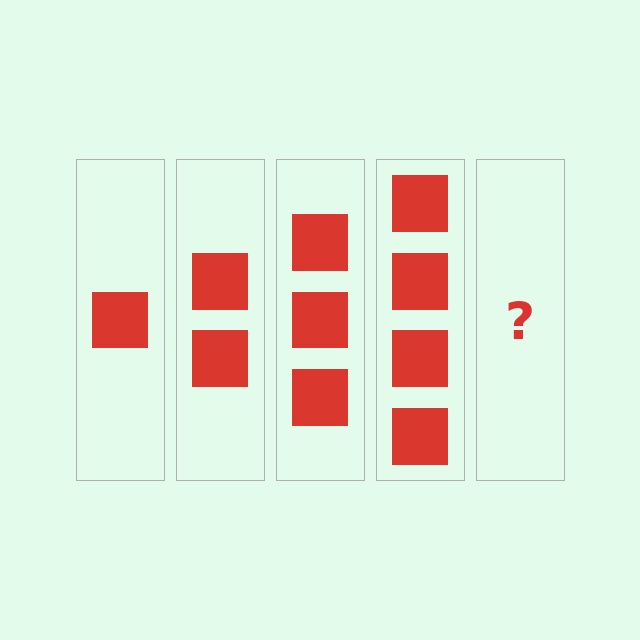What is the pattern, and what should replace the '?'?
The pattern is that each step adds one more square. The '?' should be 5 squares.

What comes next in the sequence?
The next element should be 5 squares.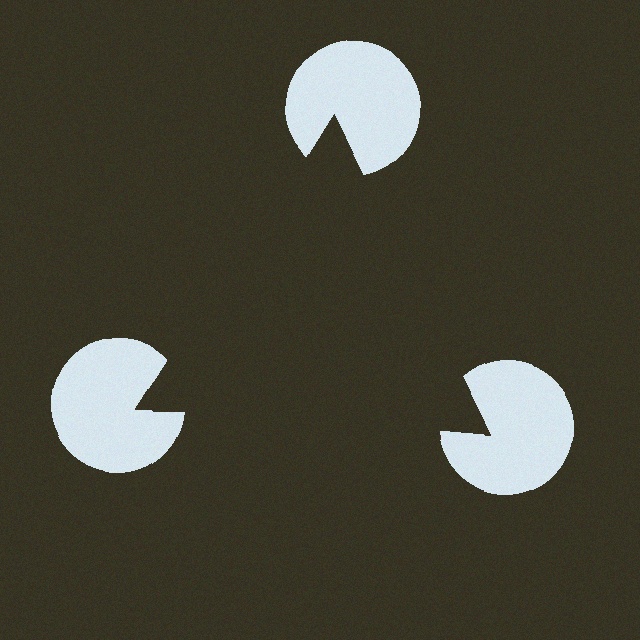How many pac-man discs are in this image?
There are 3 — one at each vertex of the illusory triangle.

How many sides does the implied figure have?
3 sides.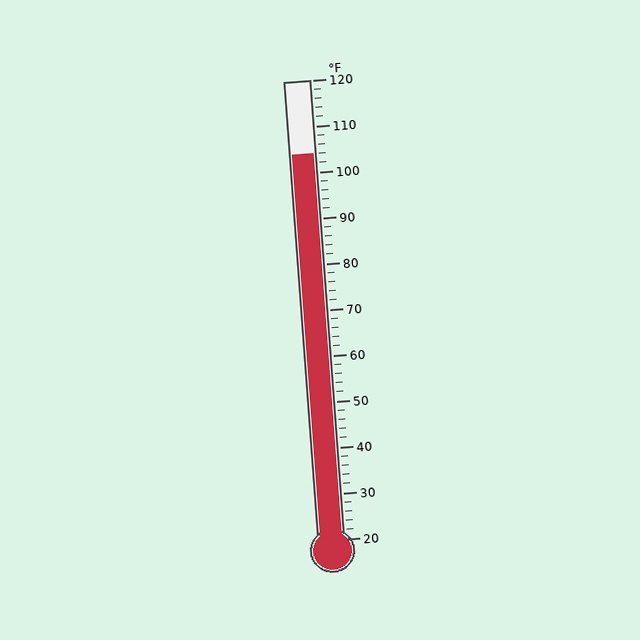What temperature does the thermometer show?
The thermometer shows approximately 104°F.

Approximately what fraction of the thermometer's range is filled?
The thermometer is filled to approximately 85% of its range.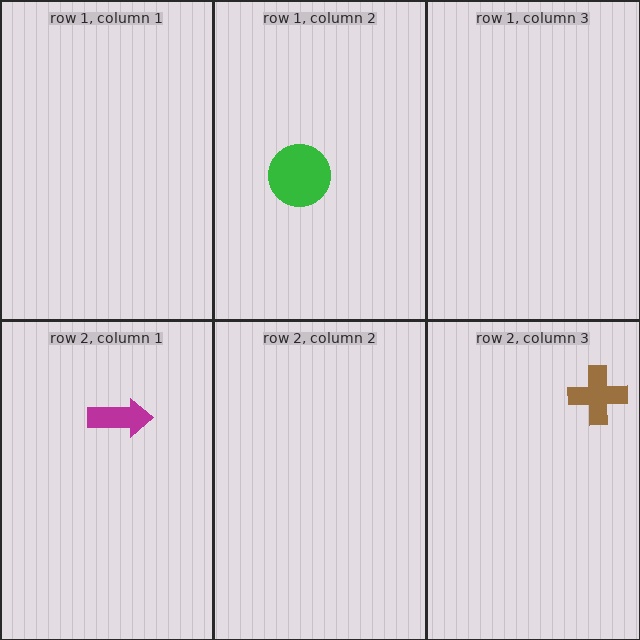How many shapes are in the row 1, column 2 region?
1.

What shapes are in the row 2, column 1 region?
The magenta arrow.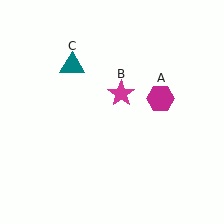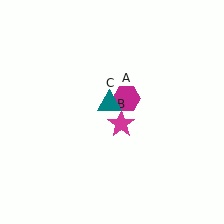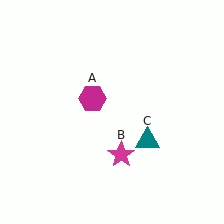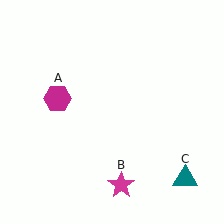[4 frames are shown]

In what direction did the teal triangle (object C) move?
The teal triangle (object C) moved down and to the right.